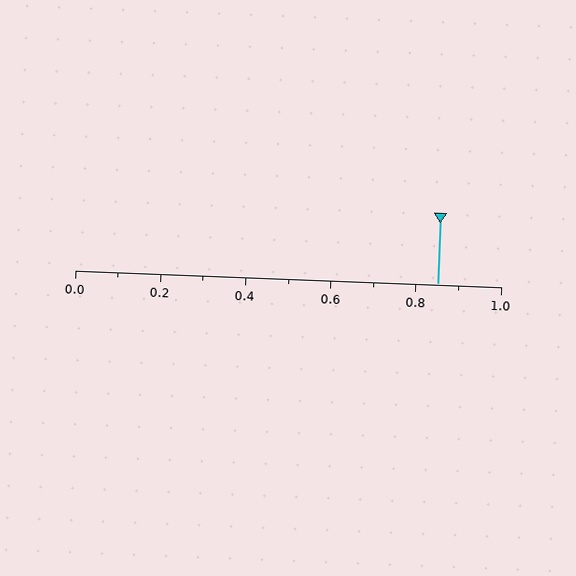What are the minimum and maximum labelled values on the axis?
The axis runs from 0.0 to 1.0.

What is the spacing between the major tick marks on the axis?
The major ticks are spaced 0.2 apart.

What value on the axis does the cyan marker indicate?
The marker indicates approximately 0.85.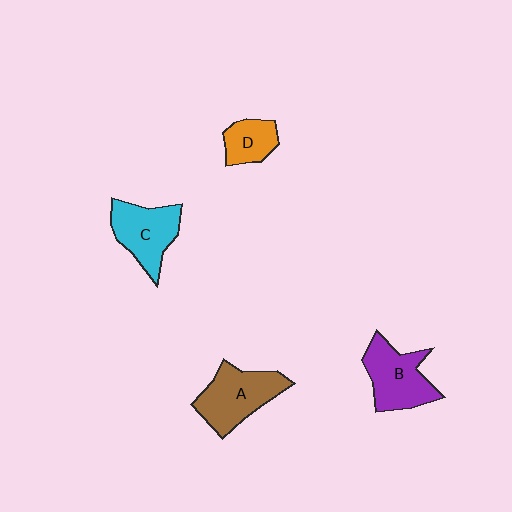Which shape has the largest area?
Shape A (brown).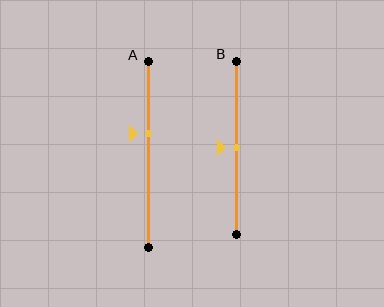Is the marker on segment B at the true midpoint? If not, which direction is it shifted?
Yes, the marker on segment B is at the true midpoint.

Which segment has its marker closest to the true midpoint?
Segment B has its marker closest to the true midpoint.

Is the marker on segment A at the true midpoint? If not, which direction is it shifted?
No, the marker on segment A is shifted upward by about 11% of the segment length.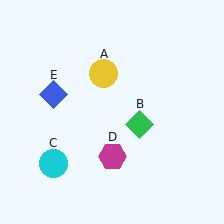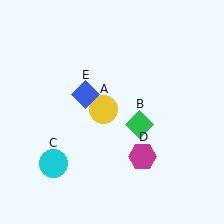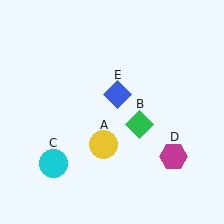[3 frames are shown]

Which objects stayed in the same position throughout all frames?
Green diamond (object B) and cyan circle (object C) remained stationary.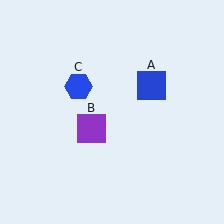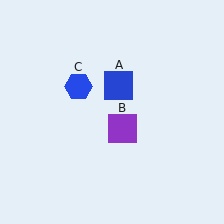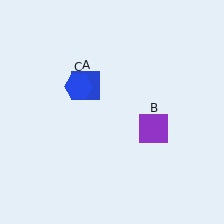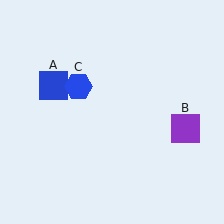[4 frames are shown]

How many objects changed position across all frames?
2 objects changed position: blue square (object A), purple square (object B).